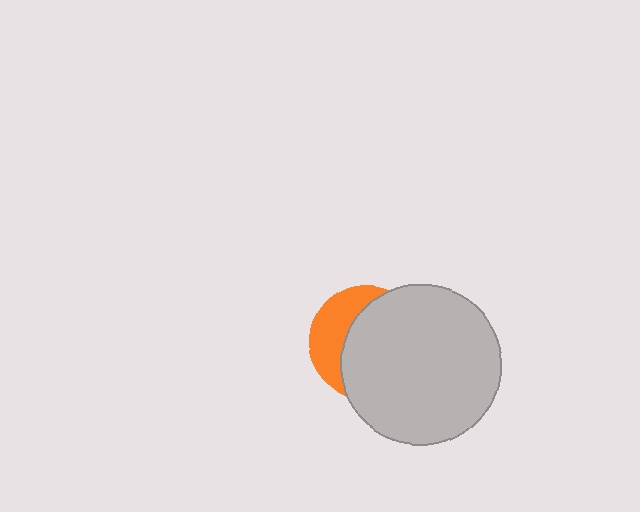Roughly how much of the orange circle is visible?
A small part of it is visible (roughly 35%).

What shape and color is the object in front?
The object in front is a light gray circle.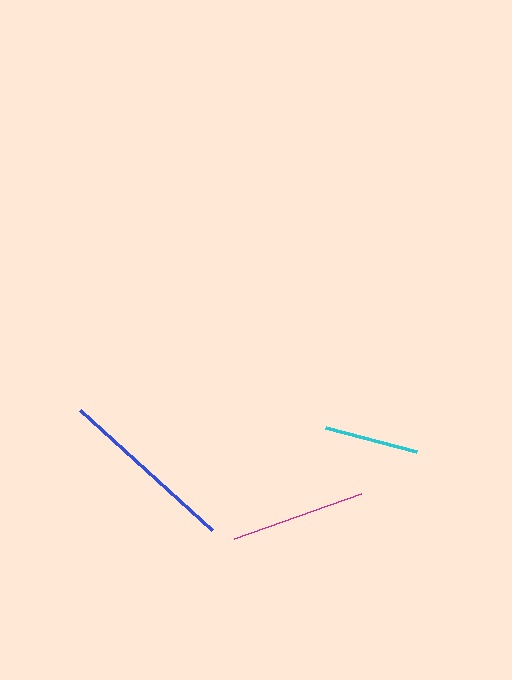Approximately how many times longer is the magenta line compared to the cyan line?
The magenta line is approximately 1.4 times the length of the cyan line.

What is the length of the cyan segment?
The cyan segment is approximately 94 pixels long.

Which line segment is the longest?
The blue line is the longest at approximately 178 pixels.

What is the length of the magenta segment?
The magenta segment is approximately 134 pixels long.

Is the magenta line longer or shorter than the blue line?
The blue line is longer than the magenta line.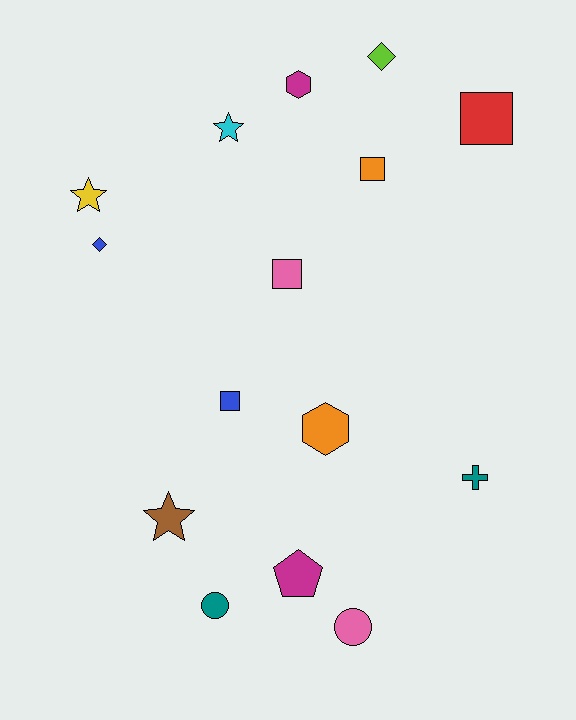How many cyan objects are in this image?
There is 1 cyan object.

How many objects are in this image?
There are 15 objects.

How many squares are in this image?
There are 4 squares.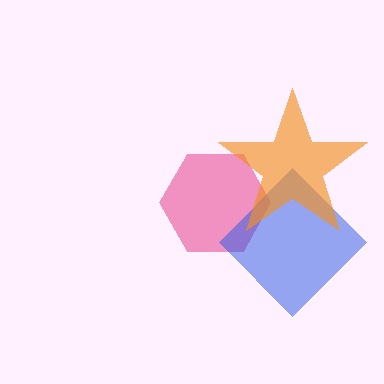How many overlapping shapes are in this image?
There are 3 overlapping shapes in the image.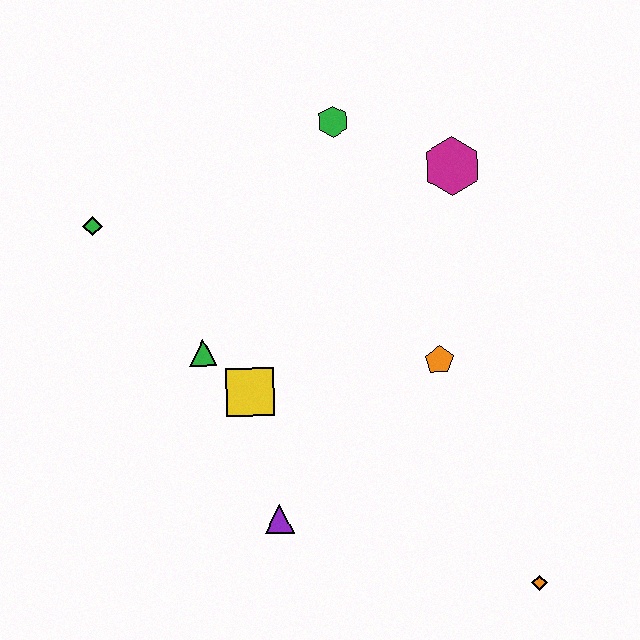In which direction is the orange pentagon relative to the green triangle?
The orange pentagon is to the right of the green triangle.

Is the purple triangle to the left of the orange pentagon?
Yes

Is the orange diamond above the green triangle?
No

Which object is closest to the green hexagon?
The magenta hexagon is closest to the green hexagon.